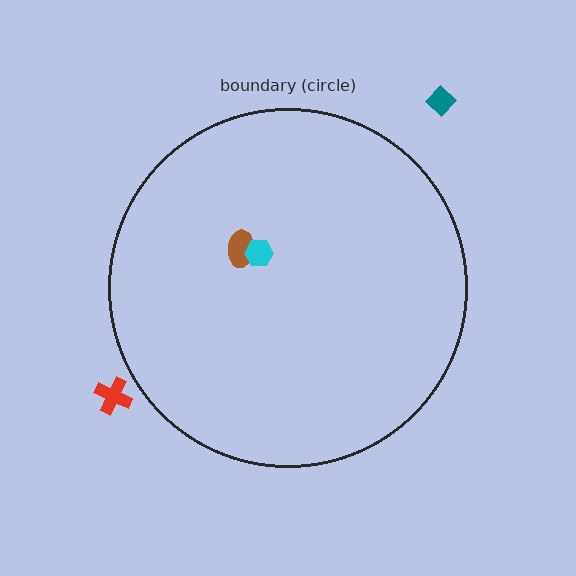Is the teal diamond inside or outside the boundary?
Outside.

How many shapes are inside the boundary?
2 inside, 2 outside.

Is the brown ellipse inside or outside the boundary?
Inside.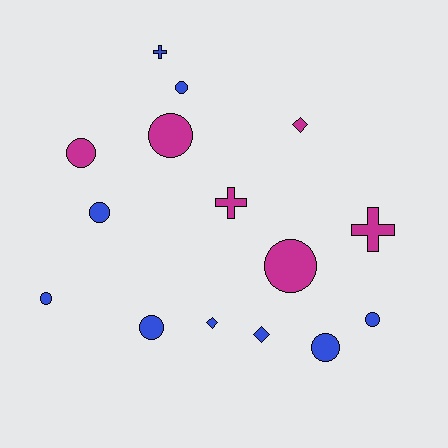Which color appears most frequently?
Blue, with 9 objects.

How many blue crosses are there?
There is 1 blue cross.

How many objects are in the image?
There are 15 objects.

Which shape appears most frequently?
Circle, with 9 objects.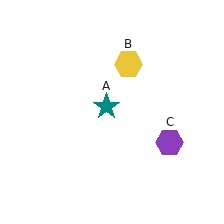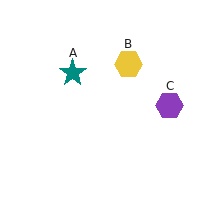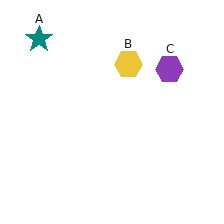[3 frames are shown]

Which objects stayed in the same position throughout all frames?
Yellow hexagon (object B) remained stationary.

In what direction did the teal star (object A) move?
The teal star (object A) moved up and to the left.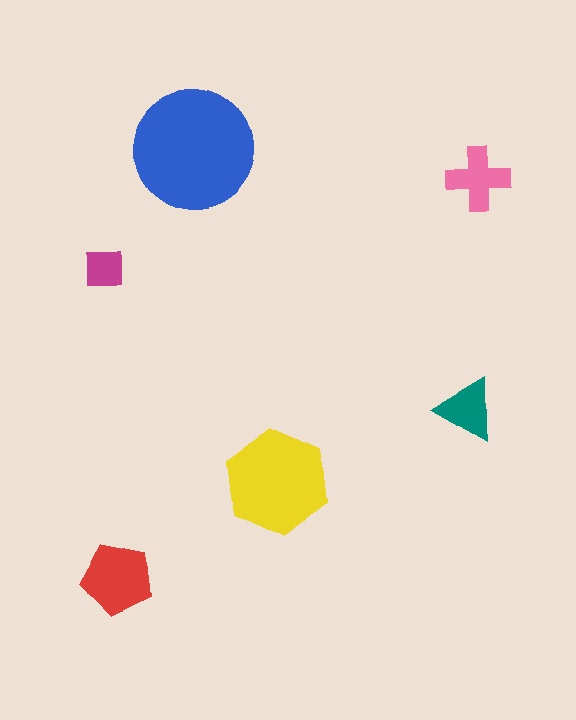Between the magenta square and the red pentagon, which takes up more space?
The red pentagon.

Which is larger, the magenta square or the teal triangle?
The teal triangle.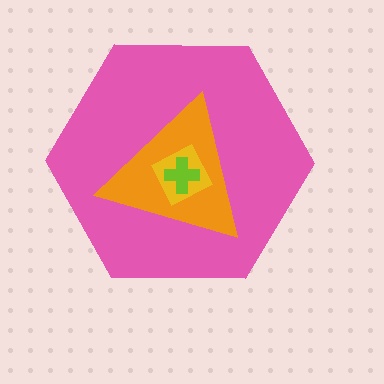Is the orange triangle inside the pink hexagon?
Yes.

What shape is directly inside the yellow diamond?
The lime cross.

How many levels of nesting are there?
4.